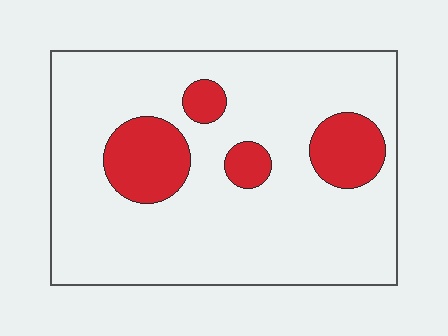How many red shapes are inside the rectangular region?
4.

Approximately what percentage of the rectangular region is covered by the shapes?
Approximately 15%.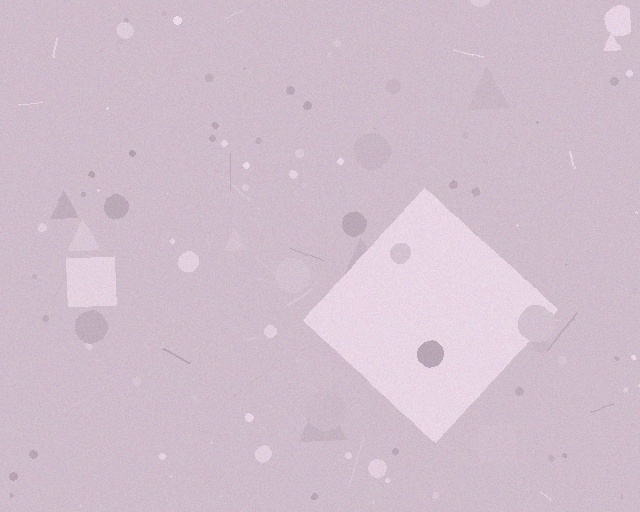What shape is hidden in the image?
A diamond is hidden in the image.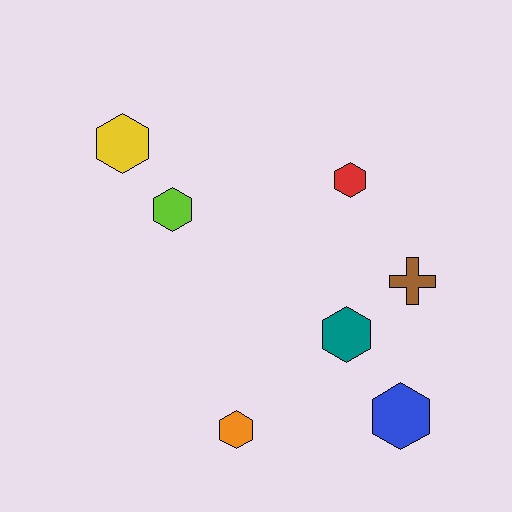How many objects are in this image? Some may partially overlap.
There are 7 objects.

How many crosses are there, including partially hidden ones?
There is 1 cross.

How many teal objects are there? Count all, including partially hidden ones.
There is 1 teal object.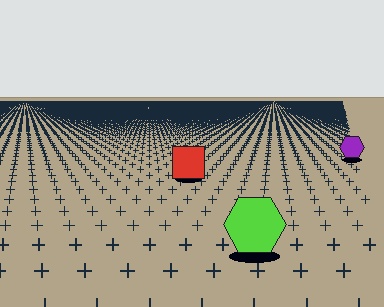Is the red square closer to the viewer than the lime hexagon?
No. The lime hexagon is closer — you can tell from the texture gradient: the ground texture is coarser near it.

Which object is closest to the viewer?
The lime hexagon is closest. The texture marks near it are larger and more spread out.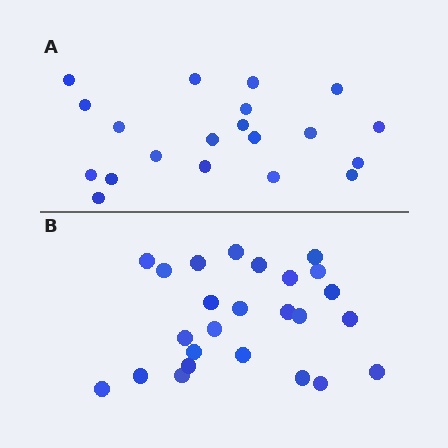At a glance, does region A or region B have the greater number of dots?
Region B (the bottom region) has more dots.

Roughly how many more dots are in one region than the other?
Region B has about 5 more dots than region A.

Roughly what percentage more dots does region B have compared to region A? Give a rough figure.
About 25% more.